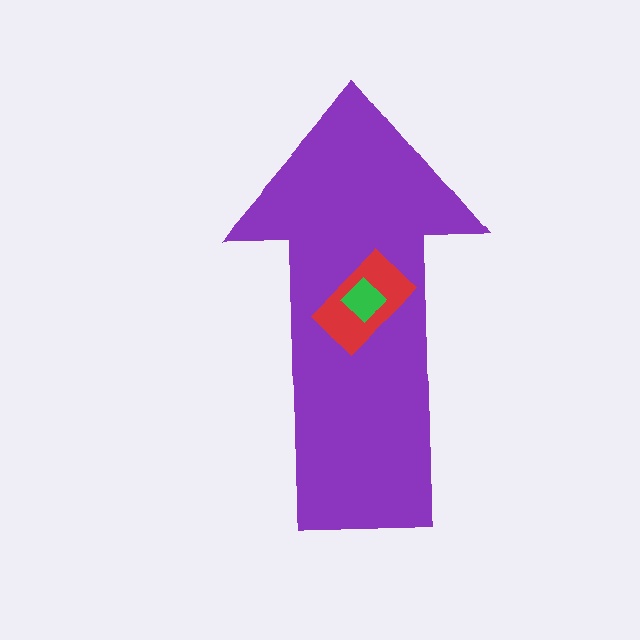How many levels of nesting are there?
3.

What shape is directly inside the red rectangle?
The green diamond.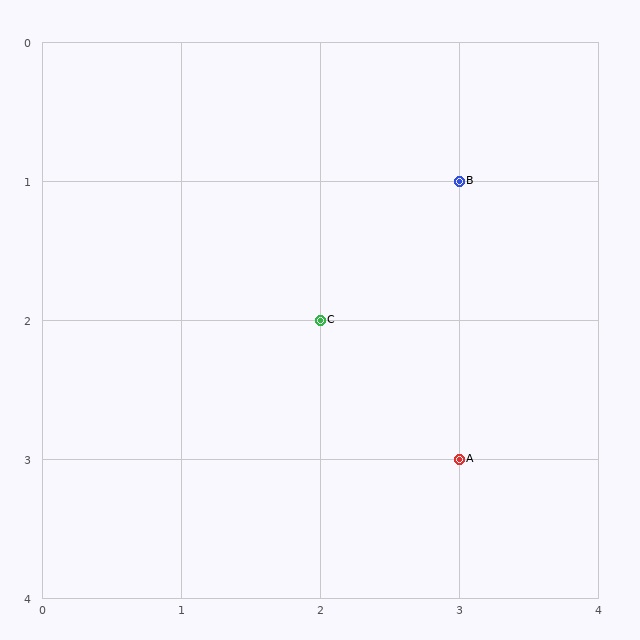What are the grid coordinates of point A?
Point A is at grid coordinates (3, 3).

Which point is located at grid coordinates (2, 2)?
Point C is at (2, 2).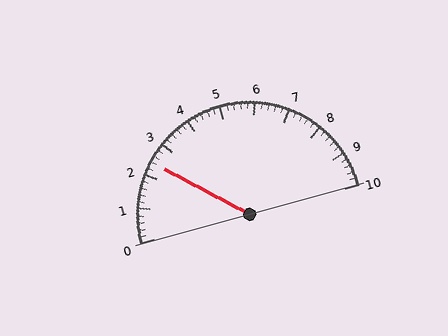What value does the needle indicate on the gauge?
The needle indicates approximately 2.4.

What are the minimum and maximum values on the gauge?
The gauge ranges from 0 to 10.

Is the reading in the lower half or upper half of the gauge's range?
The reading is in the lower half of the range (0 to 10).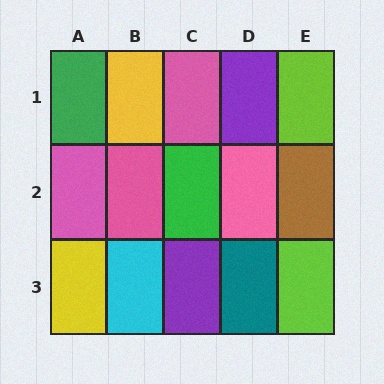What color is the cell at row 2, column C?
Green.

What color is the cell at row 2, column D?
Pink.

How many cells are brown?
1 cell is brown.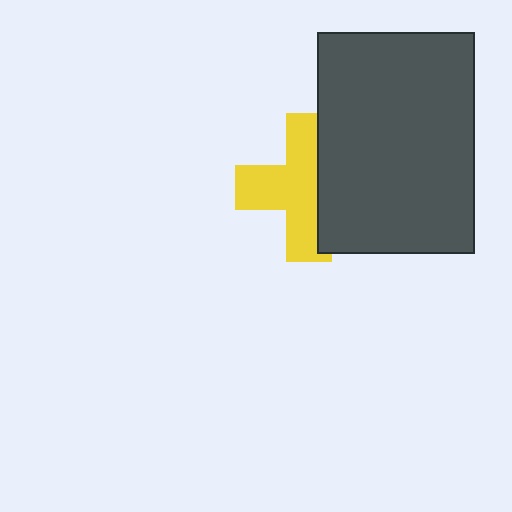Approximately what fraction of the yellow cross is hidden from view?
Roughly 38% of the yellow cross is hidden behind the dark gray rectangle.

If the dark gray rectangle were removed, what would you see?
You would see the complete yellow cross.